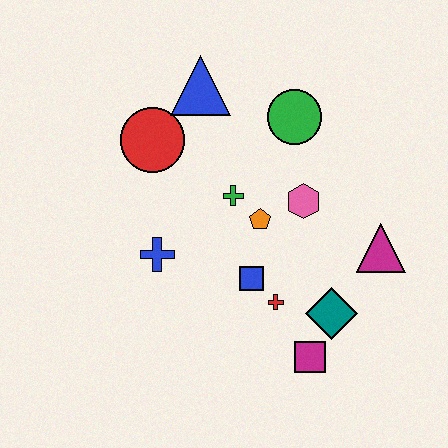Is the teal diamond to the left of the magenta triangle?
Yes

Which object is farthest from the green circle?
The magenta square is farthest from the green circle.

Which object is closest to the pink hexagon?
The orange pentagon is closest to the pink hexagon.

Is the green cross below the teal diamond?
No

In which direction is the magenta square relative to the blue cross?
The magenta square is to the right of the blue cross.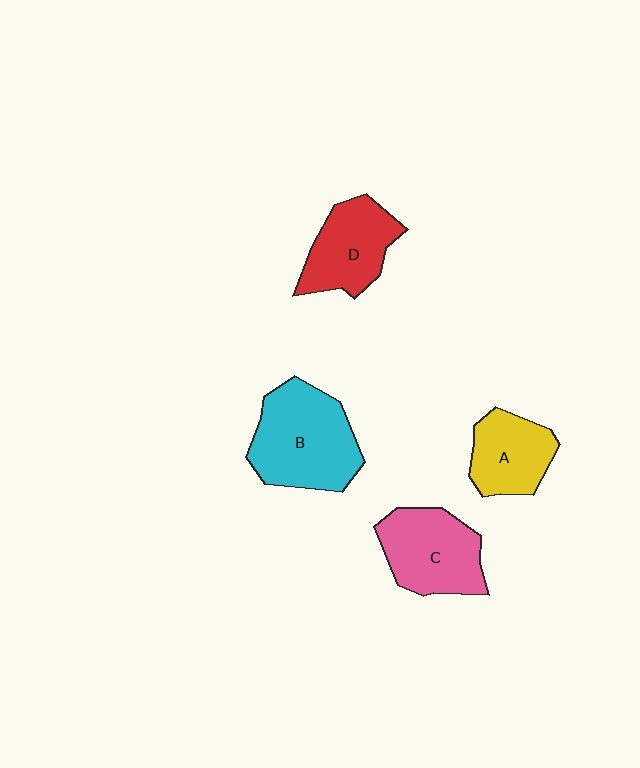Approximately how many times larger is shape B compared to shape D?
Approximately 1.4 times.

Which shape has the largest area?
Shape B (cyan).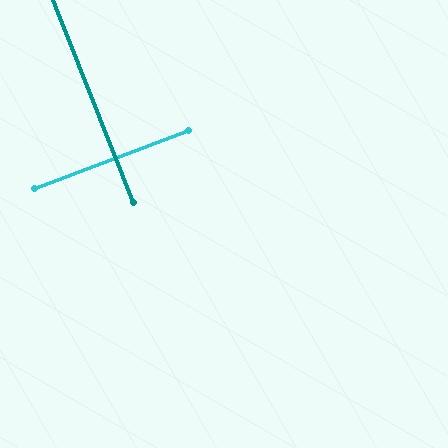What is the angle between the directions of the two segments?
Approximately 89 degrees.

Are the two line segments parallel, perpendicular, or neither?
Perpendicular — they meet at approximately 89°.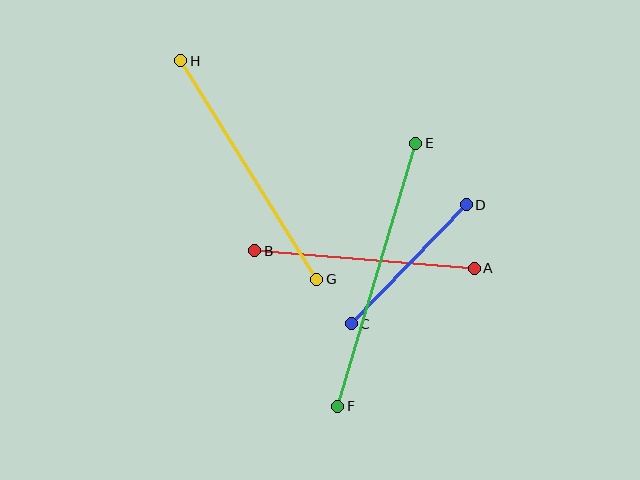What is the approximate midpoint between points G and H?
The midpoint is at approximately (249, 170) pixels.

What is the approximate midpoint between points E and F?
The midpoint is at approximately (377, 275) pixels.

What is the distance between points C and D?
The distance is approximately 166 pixels.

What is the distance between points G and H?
The distance is approximately 257 pixels.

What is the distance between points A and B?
The distance is approximately 220 pixels.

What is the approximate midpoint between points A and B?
The midpoint is at approximately (364, 259) pixels.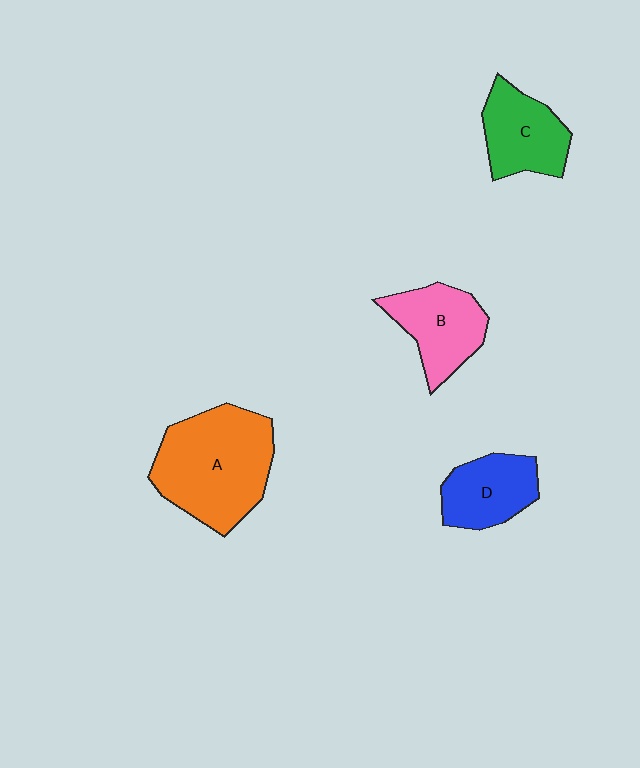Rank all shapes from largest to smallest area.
From largest to smallest: A (orange), B (pink), C (green), D (blue).